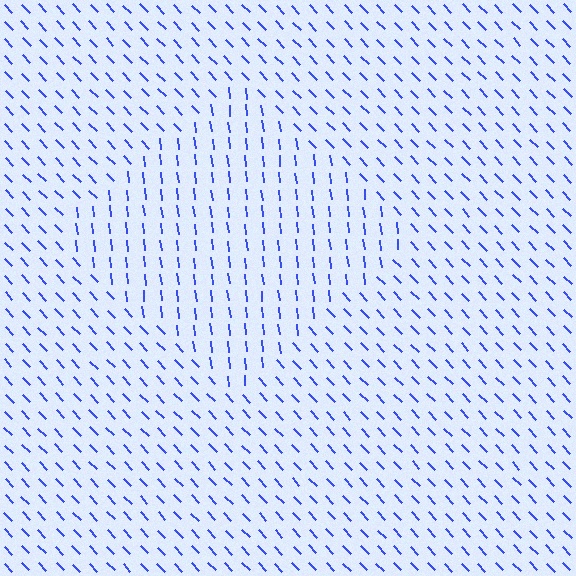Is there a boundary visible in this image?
Yes, there is a texture boundary formed by a change in line orientation.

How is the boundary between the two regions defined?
The boundary is defined purely by a change in line orientation (approximately 37 degrees difference). All lines are the same color and thickness.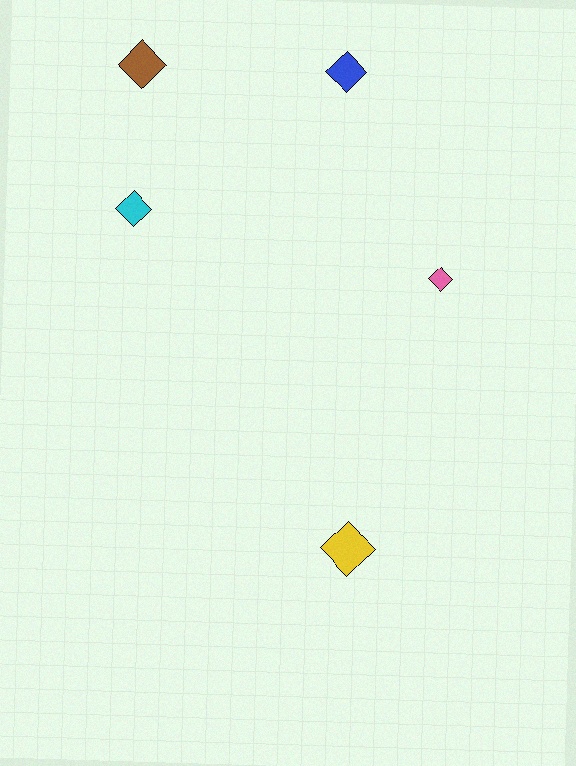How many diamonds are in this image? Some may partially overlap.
There are 5 diamonds.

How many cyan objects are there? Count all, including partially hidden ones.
There is 1 cyan object.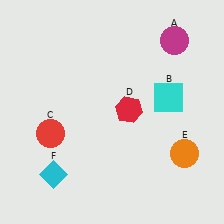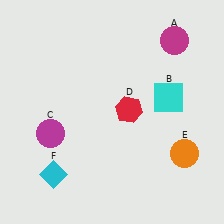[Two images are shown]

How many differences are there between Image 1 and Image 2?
There is 1 difference between the two images.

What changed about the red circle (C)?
In Image 1, C is red. In Image 2, it changed to magenta.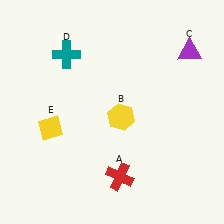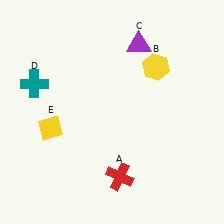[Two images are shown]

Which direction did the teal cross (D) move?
The teal cross (D) moved left.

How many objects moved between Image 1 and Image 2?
3 objects moved between the two images.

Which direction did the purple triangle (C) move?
The purple triangle (C) moved left.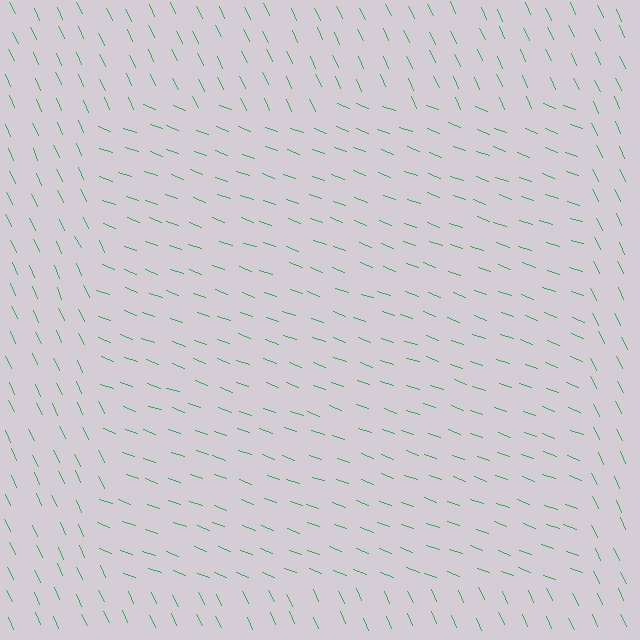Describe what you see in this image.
The image is filled with small green line segments. A rectangle region in the image has lines oriented differently from the surrounding lines, creating a visible texture boundary.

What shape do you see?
I see a rectangle.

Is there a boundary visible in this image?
Yes, there is a texture boundary formed by a change in line orientation.